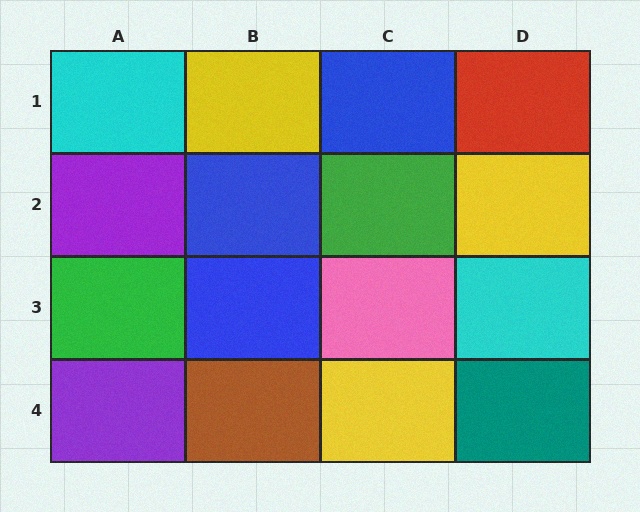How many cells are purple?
2 cells are purple.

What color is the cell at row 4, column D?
Teal.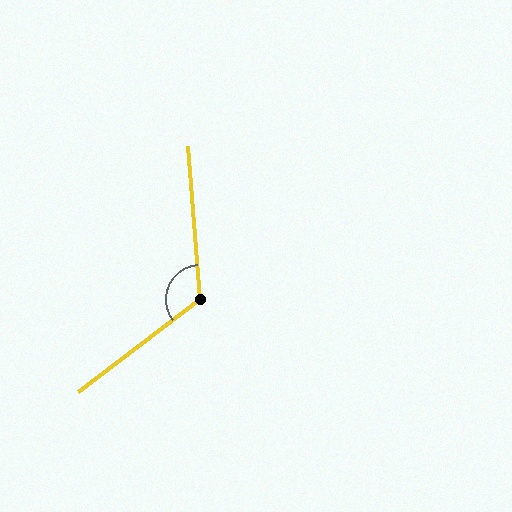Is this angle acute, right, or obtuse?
It is obtuse.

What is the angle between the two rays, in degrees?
Approximately 123 degrees.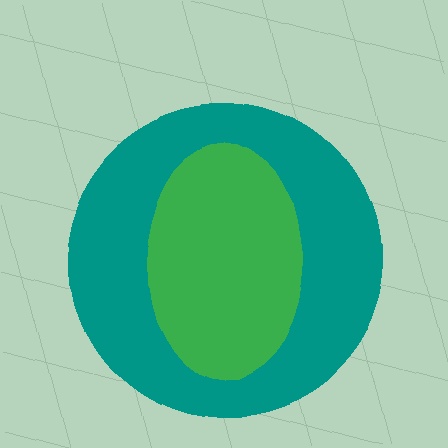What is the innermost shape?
The green ellipse.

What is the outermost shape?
The teal circle.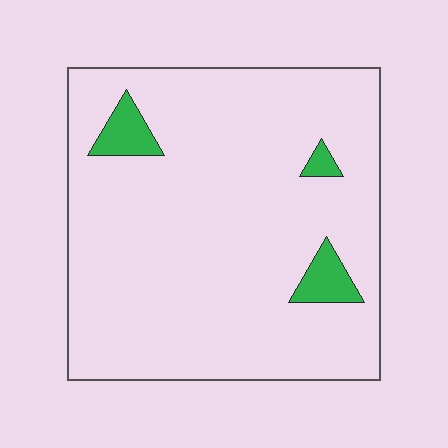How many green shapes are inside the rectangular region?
3.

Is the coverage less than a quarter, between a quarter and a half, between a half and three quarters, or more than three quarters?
Less than a quarter.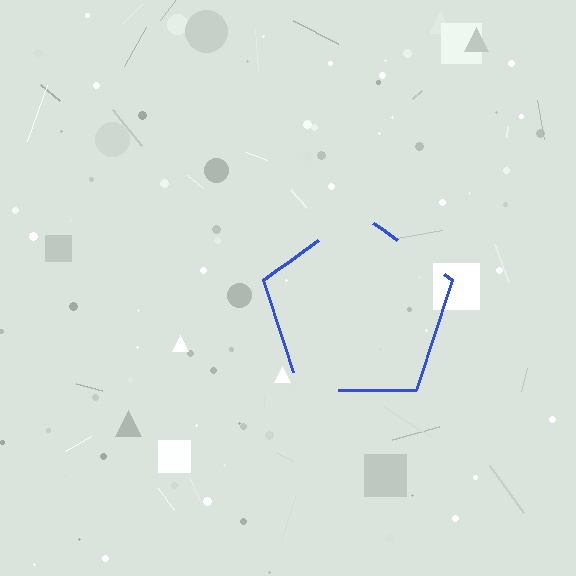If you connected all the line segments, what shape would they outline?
They would outline a pentagon.